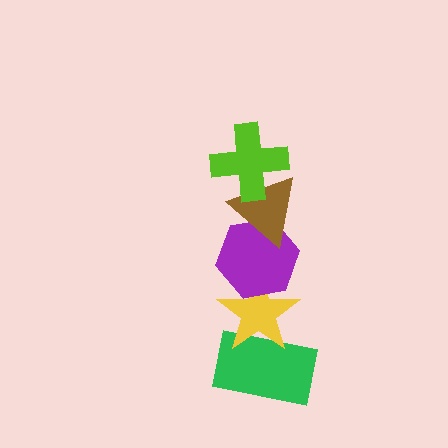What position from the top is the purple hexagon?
The purple hexagon is 3rd from the top.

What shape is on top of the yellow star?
The purple hexagon is on top of the yellow star.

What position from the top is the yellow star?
The yellow star is 4th from the top.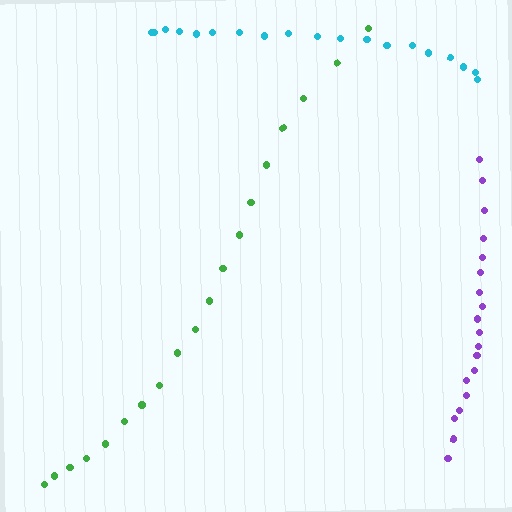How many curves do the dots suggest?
There are 3 distinct paths.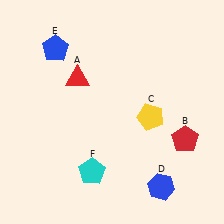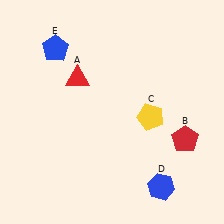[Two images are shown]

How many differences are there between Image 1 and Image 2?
There is 1 difference between the two images.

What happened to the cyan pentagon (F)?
The cyan pentagon (F) was removed in Image 2. It was in the bottom-left area of Image 1.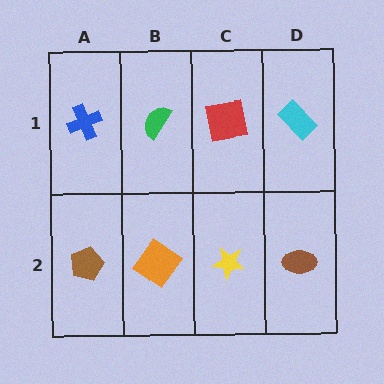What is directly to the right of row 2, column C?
A brown ellipse.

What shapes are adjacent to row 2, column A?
A blue cross (row 1, column A), an orange diamond (row 2, column B).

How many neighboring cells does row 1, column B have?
3.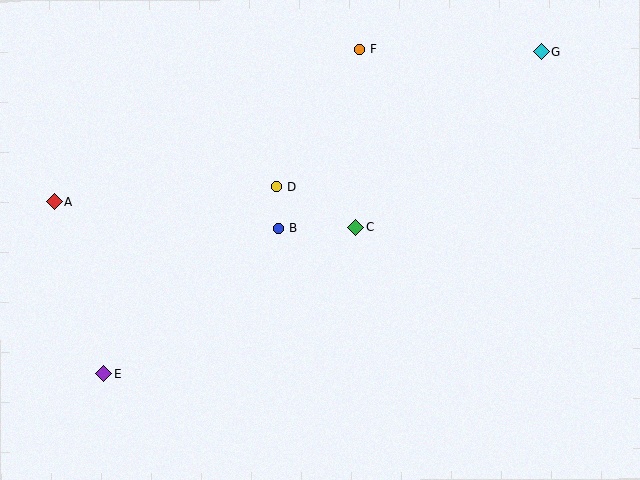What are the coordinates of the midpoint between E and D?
The midpoint between E and D is at (190, 280).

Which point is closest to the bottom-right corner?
Point C is closest to the bottom-right corner.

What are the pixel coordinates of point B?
Point B is at (279, 229).